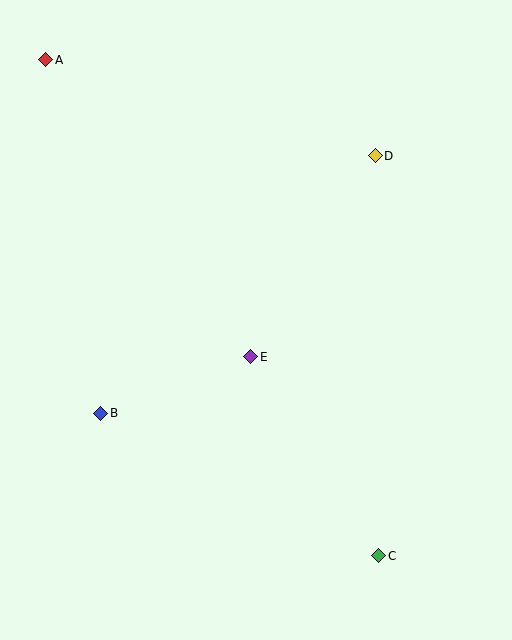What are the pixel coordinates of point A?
Point A is at (46, 60).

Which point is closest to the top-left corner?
Point A is closest to the top-left corner.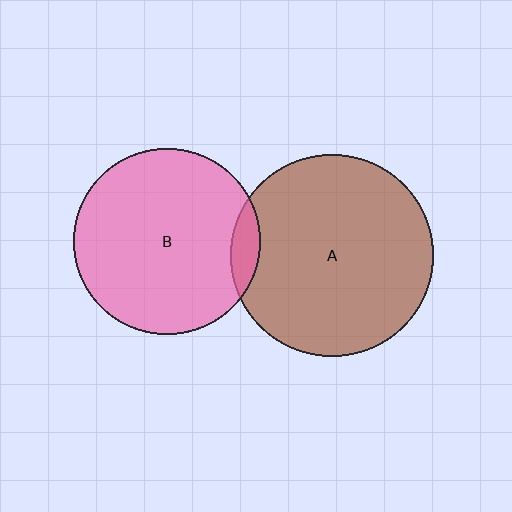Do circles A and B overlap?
Yes.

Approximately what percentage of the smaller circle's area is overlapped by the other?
Approximately 5%.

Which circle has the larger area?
Circle A (brown).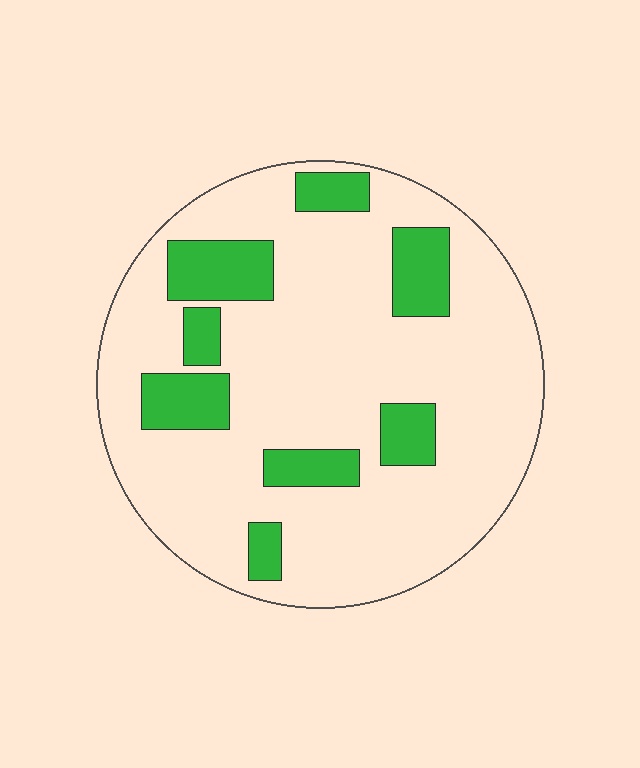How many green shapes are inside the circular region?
8.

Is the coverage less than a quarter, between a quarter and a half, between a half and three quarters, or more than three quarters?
Less than a quarter.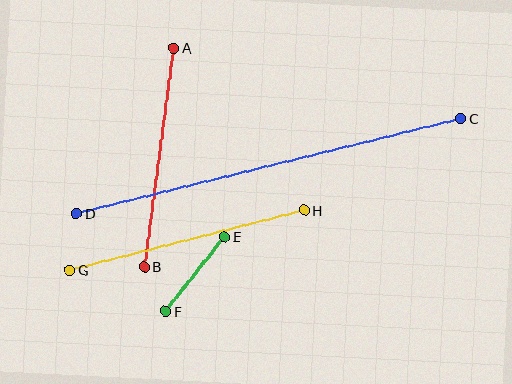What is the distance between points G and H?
The distance is approximately 242 pixels.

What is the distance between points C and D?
The distance is approximately 396 pixels.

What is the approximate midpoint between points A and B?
The midpoint is at approximately (159, 157) pixels.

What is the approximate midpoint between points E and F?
The midpoint is at approximately (195, 274) pixels.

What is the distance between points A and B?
The distance is approximately 221 pixels.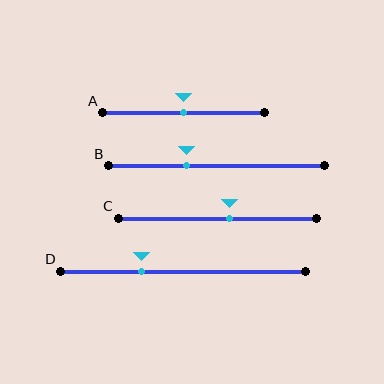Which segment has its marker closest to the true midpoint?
Segment A has its marker closest to the true midpoint.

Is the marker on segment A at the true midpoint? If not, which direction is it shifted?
Yes, the marker on segment A is at the true midpoint.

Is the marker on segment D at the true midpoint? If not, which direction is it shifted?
No, the marker on segment D is shifted to the left by about 17% of the segment length.